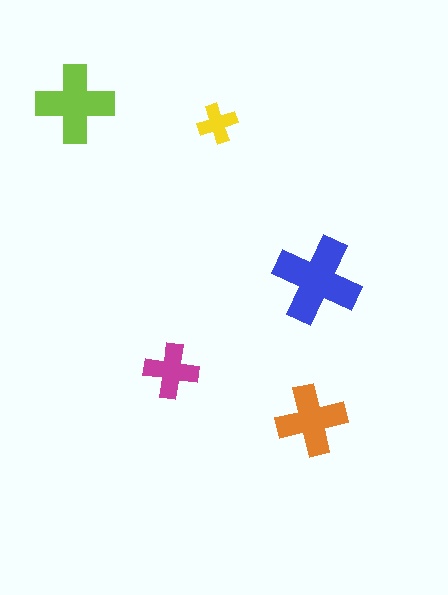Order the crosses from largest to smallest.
the blue one, the lime one, the orange one, the magenta one, the yellow one.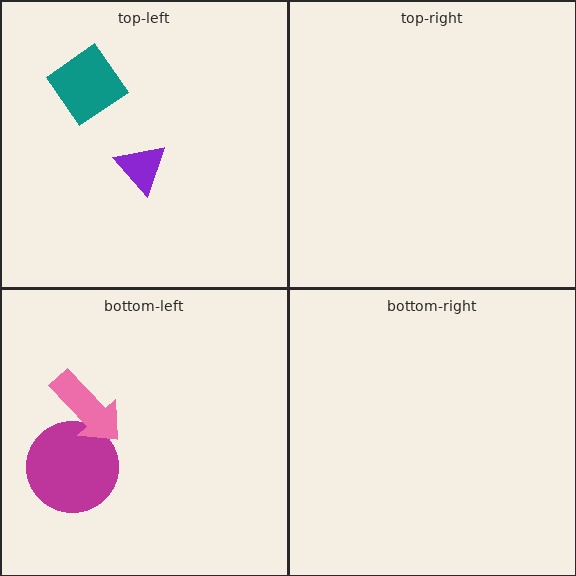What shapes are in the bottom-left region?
The magenta circle, the pink arrow.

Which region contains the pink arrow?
The bottom-left region.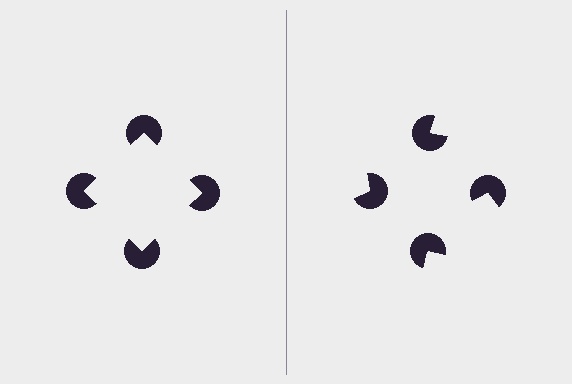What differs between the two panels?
The pac-man discs are positioned identically on both sides; only the wedge orientations differ. On the left they align to a square; on the right they are misaligned.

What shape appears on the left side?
An illusory square.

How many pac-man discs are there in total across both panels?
8 — 4 on each side.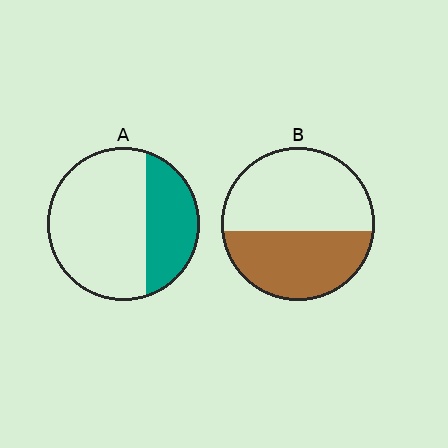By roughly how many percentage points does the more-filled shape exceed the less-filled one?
By roughly 15 percentage points (B over A).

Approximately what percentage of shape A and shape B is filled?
A is approximately 30% and B is approximately 45%.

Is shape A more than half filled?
No.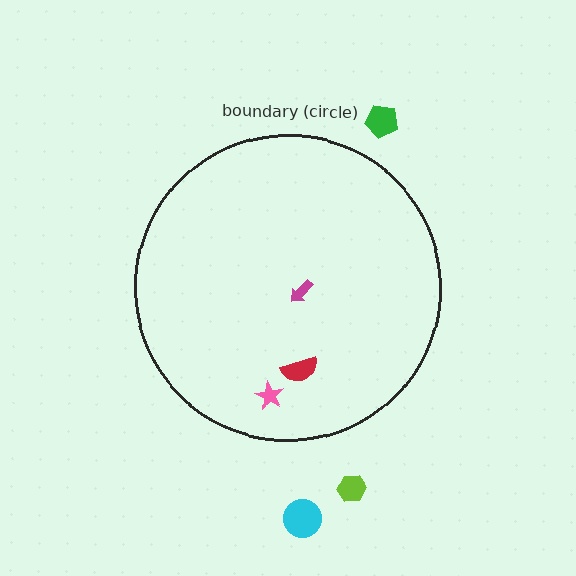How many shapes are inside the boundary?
3 inside, 3 outside.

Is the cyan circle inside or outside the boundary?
Outside.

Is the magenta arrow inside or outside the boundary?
Inside.